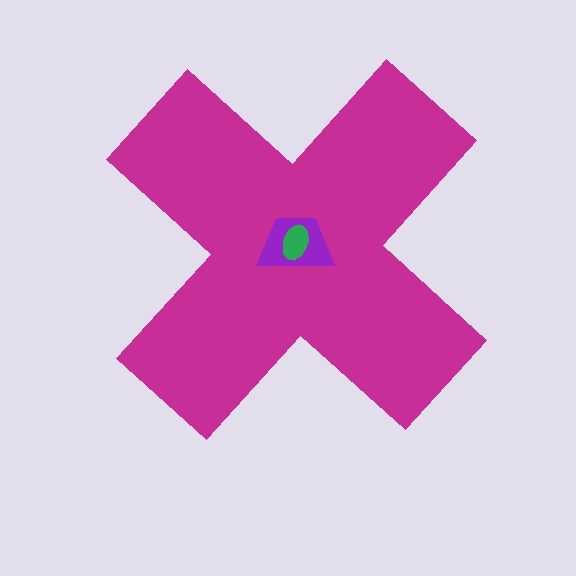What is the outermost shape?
The magenta cross.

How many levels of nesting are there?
3.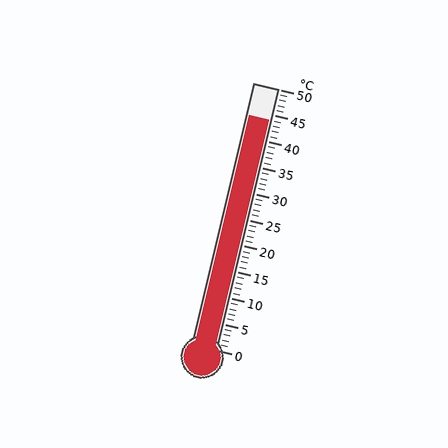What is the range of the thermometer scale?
The thermometer scale ranges from 0°C to 50°C.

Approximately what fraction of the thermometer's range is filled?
The thermometer is filled to approximately 90% of its range.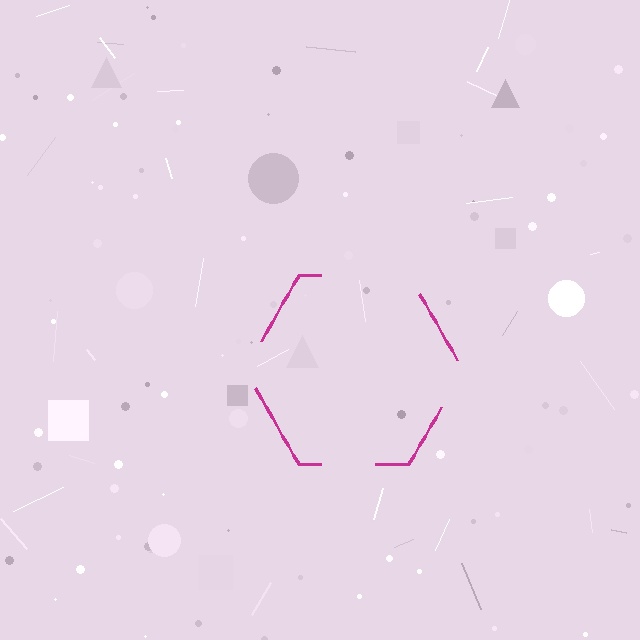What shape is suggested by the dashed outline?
The dashed outline suggests a hexagon.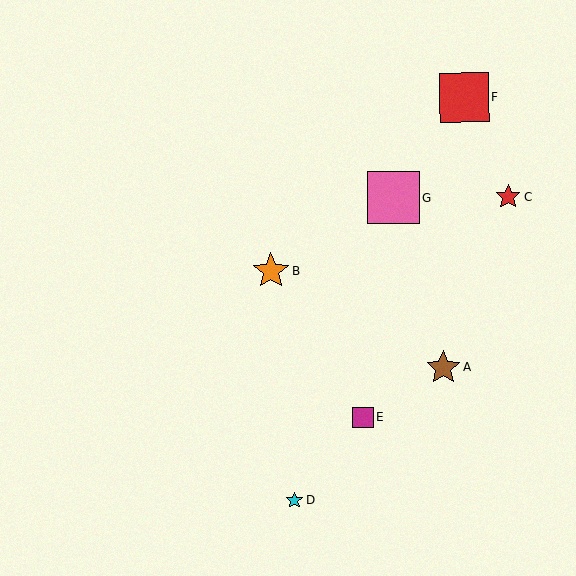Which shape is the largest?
The pink square (labeled G) is the largest.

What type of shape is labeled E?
Shape E is a magenta square.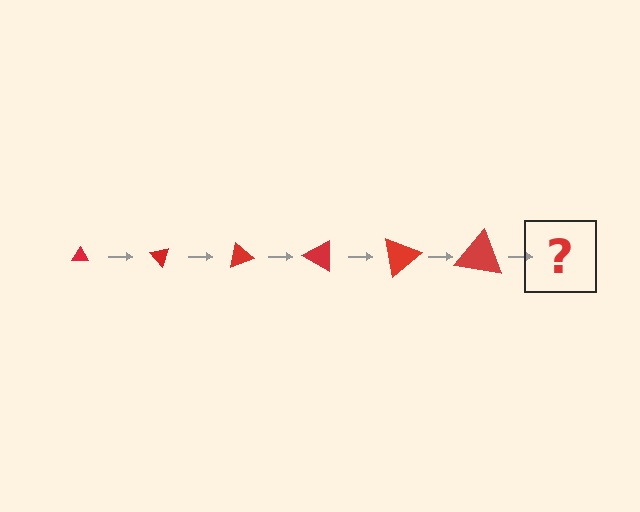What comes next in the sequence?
The next element should be a triangle, larger than the previous one and rotated 300 degrees from the start.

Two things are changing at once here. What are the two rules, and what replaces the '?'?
The two rules are that the triangle grows larger each step and it rotates 50 degrees each step. The '?' should be a triangle, larger than the previous one and rotated 300 degrees from the start.